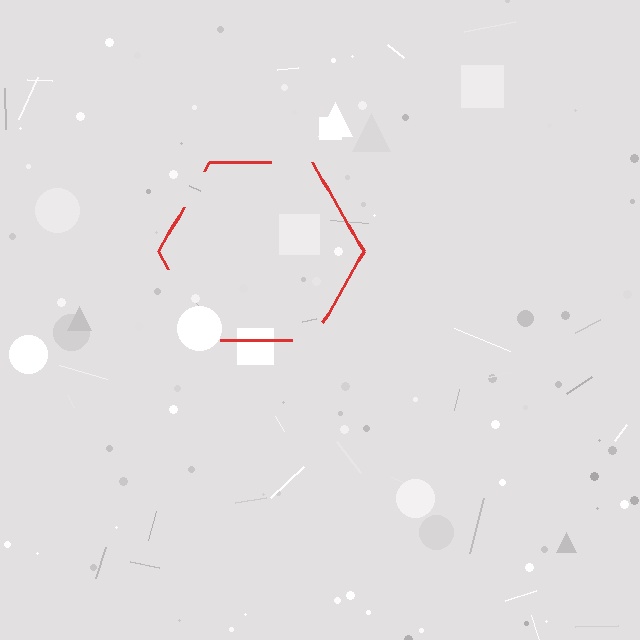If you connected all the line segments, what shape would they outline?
They would outline a hexagon.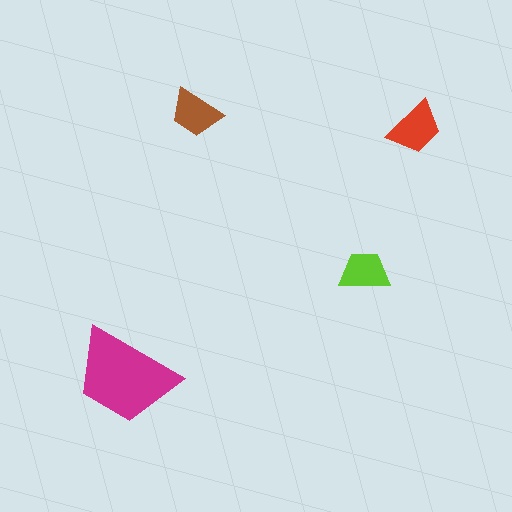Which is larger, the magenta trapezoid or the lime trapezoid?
The magenta one.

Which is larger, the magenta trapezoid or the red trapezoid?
The magenta one.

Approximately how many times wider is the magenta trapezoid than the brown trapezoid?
About 2 times wider.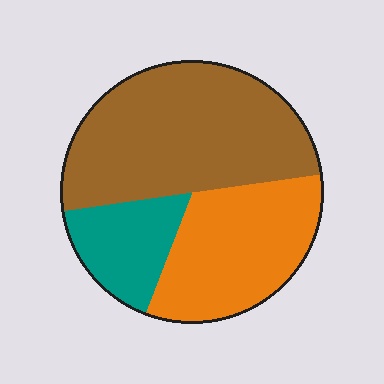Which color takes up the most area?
Brown, at roughly 50%.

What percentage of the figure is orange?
Orange takes up about one third (1/3) of the figure.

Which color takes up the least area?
Teal, at roughly 15%.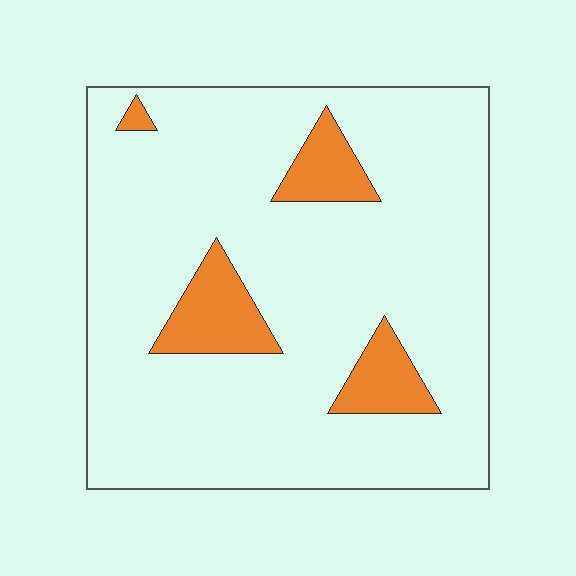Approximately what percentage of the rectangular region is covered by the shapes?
Approximately 10%.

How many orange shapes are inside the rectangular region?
4.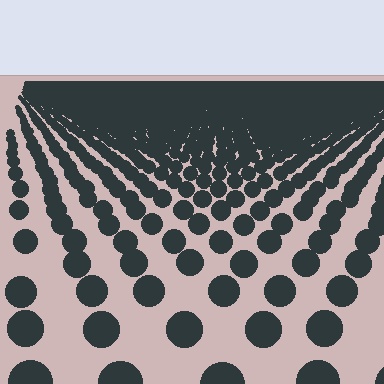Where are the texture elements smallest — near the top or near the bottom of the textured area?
Near the top.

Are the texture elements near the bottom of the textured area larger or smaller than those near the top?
Larger. Near the bottom, elements are closer to the viewer and appear at a bigger on-screen size.